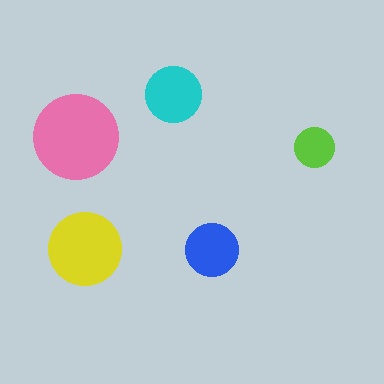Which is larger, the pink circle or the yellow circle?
The pink one.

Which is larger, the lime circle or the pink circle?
The pink one.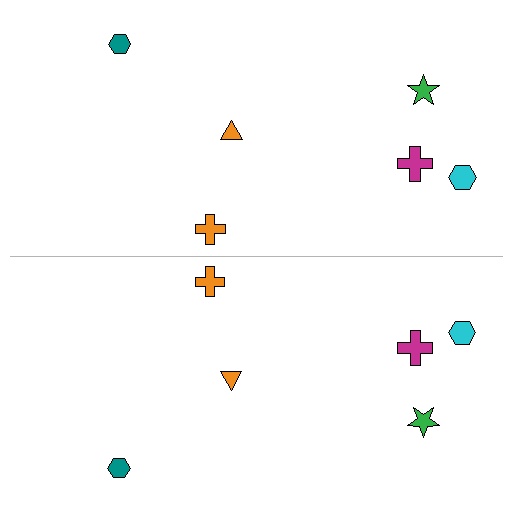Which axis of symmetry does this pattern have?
The pattern has a horizontal axis of symmetry running through the center of the image.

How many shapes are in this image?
There are 12 shapes in this image.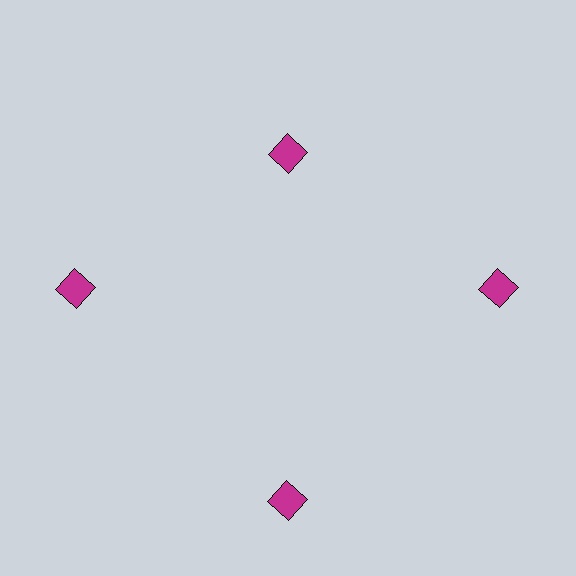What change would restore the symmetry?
The symmetry would be restored by moving it outward, back onto the ring so that all 4 diamonds sit at equal angles and equal distance from the center.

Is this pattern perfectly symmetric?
No. The 4 magenta diamonds are arranged in a ring, but one element near the 12 o'clock position is pulled inward toward the center, breaking the 4-fold rotational symmetry.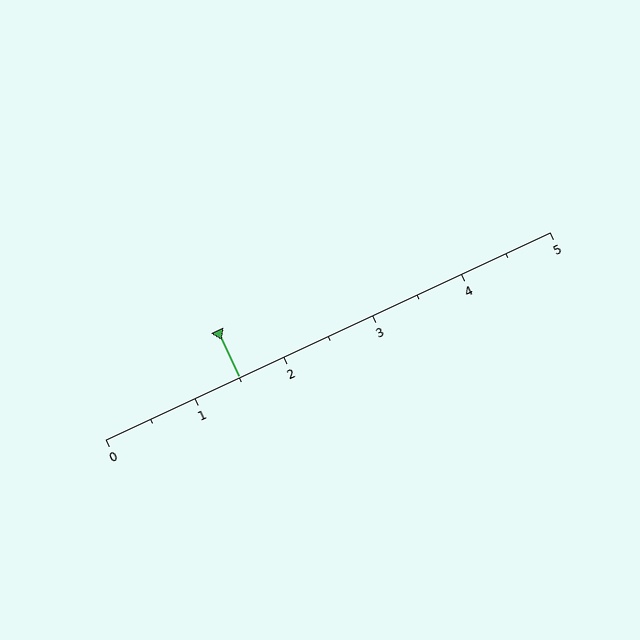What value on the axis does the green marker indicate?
The marker indicates approximately 1.5.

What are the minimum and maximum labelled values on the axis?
The axis runs from 0 to 5.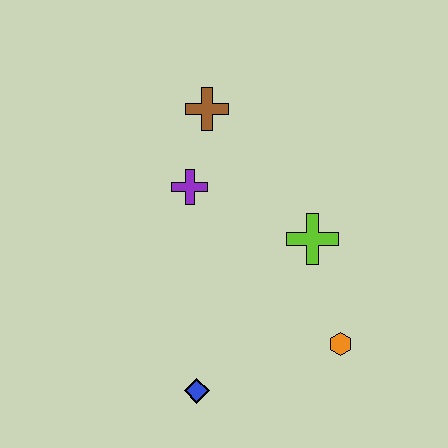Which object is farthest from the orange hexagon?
The brown cross is farthest from the orange hexagon.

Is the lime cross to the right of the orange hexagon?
No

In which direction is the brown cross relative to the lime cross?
The brown cross is above the lime cross.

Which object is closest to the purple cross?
The brown cross is closest to the purple cross.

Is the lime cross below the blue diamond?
No